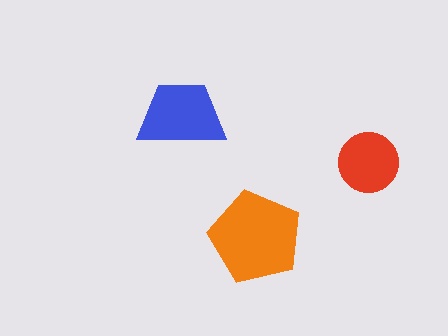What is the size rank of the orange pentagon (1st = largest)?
1st.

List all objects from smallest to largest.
The red circle, the blue trapezoid, the orange pentagon.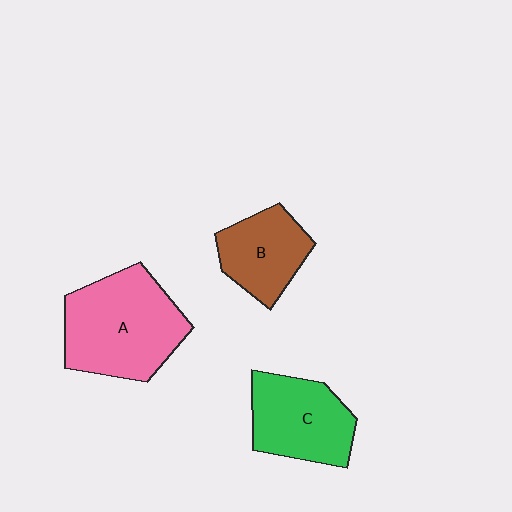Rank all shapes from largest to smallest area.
From largest to smallest: A (pink), C (green), B (brown).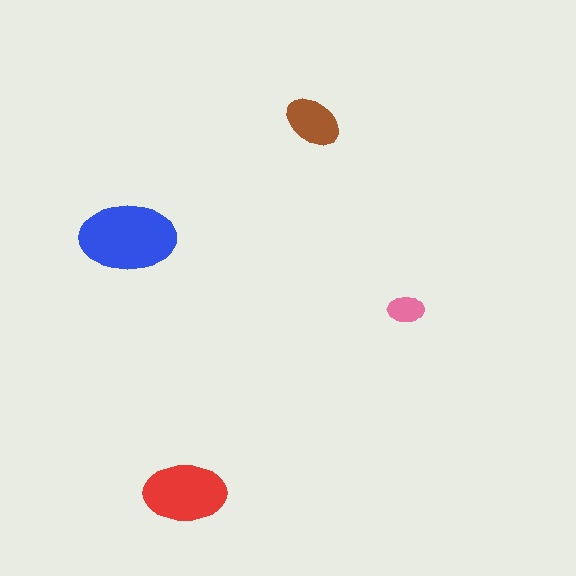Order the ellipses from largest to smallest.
the blue one, the red one, the brown one, the pink one.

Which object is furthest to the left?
The blue ellipse is leftmost.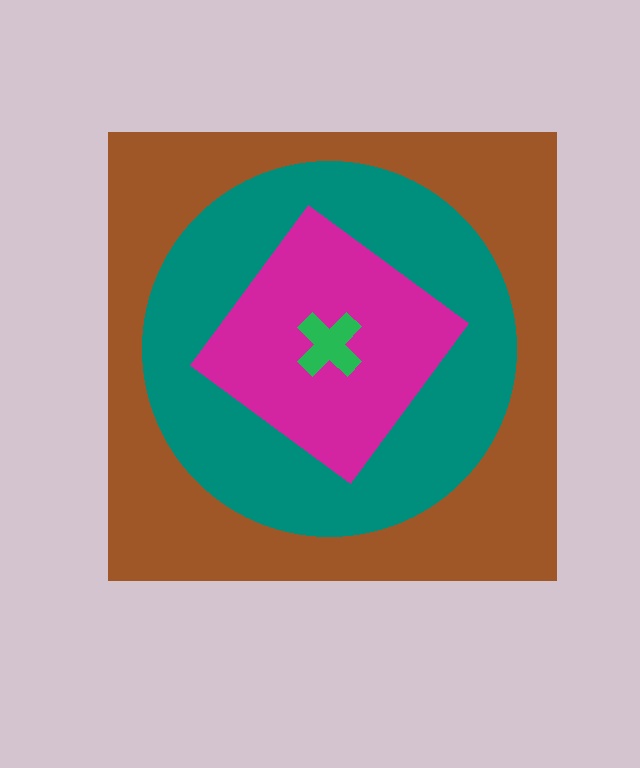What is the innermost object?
The green cross.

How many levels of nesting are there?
4.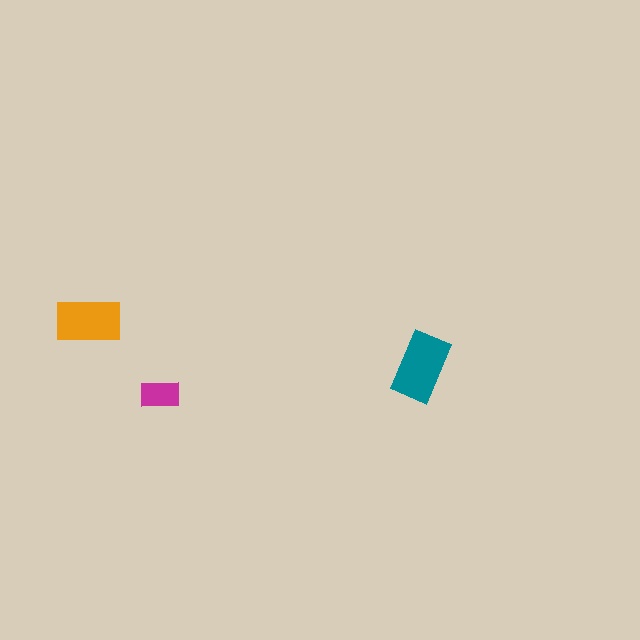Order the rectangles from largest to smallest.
the teal one, the orange one, the magenta one.